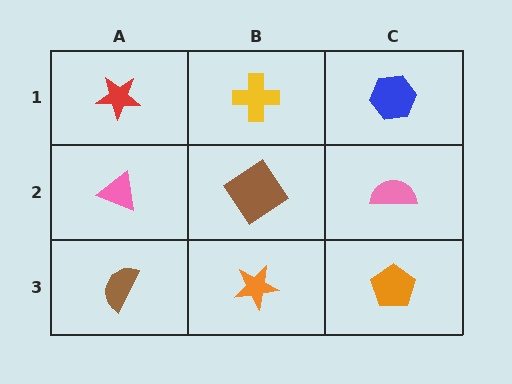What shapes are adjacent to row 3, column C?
A pink semicircle (row 2, column C), an orange star (row 3, column B).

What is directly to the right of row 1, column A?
A yellow cross.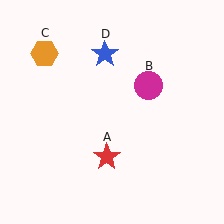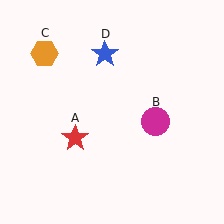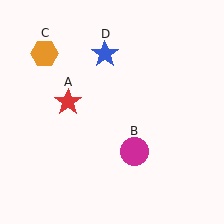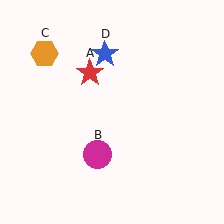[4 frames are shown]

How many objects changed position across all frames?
2 objects changed position: red star (object A), magenta circle (object B).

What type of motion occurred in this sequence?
The red star (object A), magenta circle (object B) rotated clockwise around the center of the scene.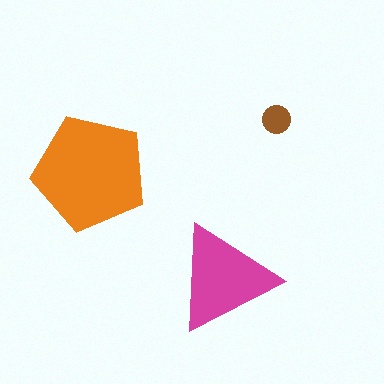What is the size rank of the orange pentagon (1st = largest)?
1st.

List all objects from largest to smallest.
The orange pentagon, the magenta triangle, the brown circle.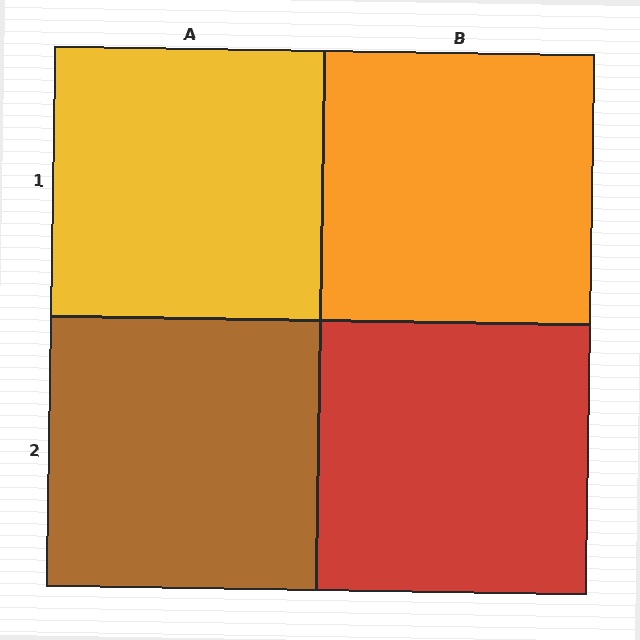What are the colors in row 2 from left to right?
Brown, red.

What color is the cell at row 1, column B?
Orange.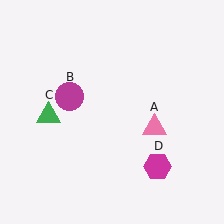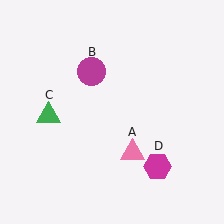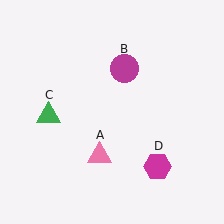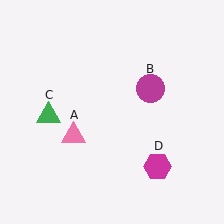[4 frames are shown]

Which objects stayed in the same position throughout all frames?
Green triangle (object C) and magenta hexagon (object D) remained stationary.